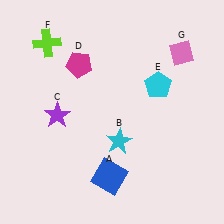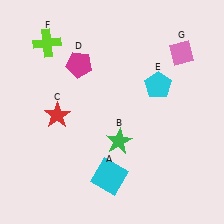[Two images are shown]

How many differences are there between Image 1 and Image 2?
There are 3 differences between the two images.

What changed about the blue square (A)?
In Image 1, A is blue. In Image 2, it changed to cyan.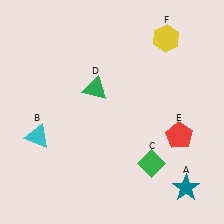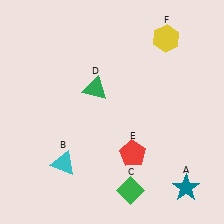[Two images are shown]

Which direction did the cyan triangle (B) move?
The cyan triangle (B) moved down.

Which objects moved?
The objects that moved are: the cyan triangle (B), the green diamond (C), the red pentagon (E).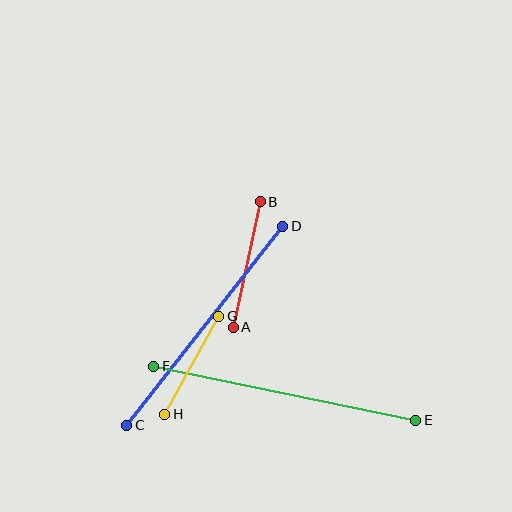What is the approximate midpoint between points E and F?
The midpoint is at approximately (285, 393) pixels.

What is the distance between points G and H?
The distance is approximately 112 pixels.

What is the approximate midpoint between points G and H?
The midpoint is at approximately (192, 365) pixels.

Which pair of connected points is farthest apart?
Points E and F are farthest apart.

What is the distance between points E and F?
The distance is approximately 268 pixels.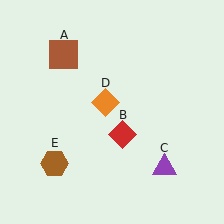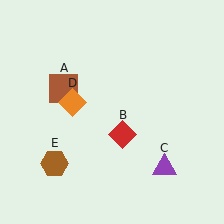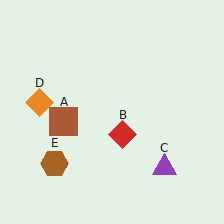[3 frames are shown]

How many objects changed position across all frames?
2 objects changed position: brown square (object A), orange diamond (object D).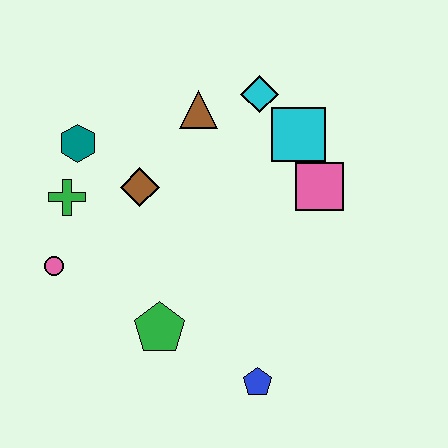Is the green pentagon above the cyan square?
No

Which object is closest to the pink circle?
The green cross is closest to the pink circle.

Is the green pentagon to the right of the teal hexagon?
Yes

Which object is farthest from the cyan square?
The pink circle is farthest from the cyan square.